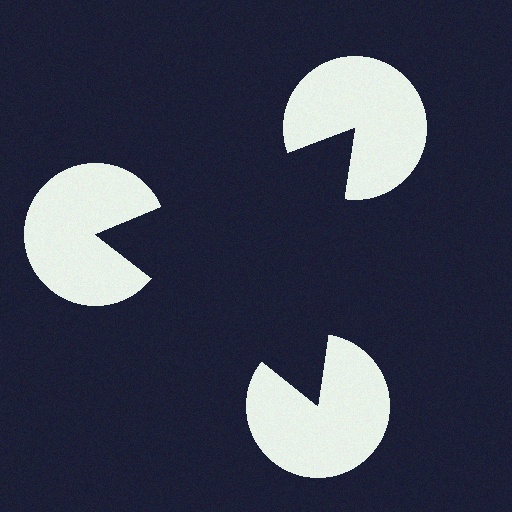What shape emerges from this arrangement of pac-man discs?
An illusory triangle — its edges are inferred from the aligned wedge cuts in the pac-man discs, not physically drawn.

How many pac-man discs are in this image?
There are 3 — one at each vertex of the illusory triangle.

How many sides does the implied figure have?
3 sides.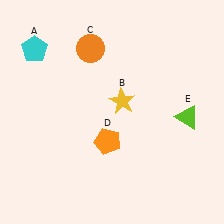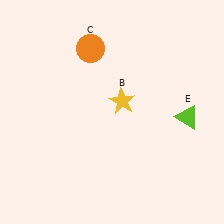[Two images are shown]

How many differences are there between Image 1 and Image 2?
There are 2 differences between the two images.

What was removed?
The orange pentagon (D), the cyan pentagon (A) were removed in Image 2.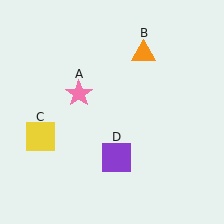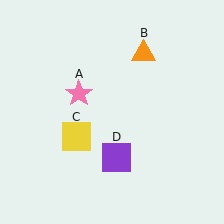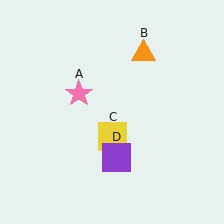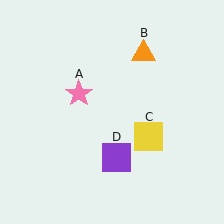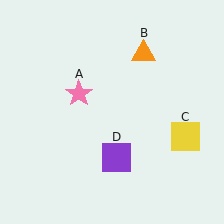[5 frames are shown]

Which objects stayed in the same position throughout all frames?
Pink star (object A) and orange triangle (object B) and purple square (object D) remained stationary.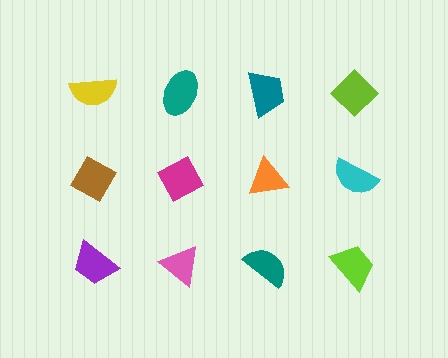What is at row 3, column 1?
A purple trapezoid.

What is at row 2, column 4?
A cyan semicircle.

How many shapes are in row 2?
4 shapes.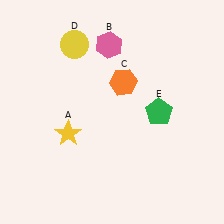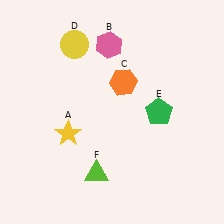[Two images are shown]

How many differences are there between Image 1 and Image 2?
There is 1 difference between the two images.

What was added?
A lime triangle (F) was added in Image 2.